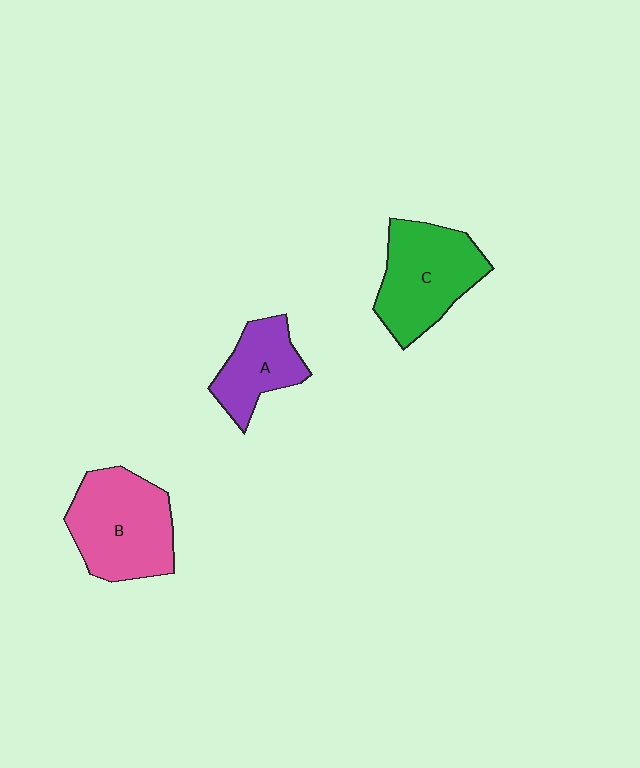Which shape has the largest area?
Shape B (pink).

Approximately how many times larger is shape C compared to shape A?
Approximately 1.6 times.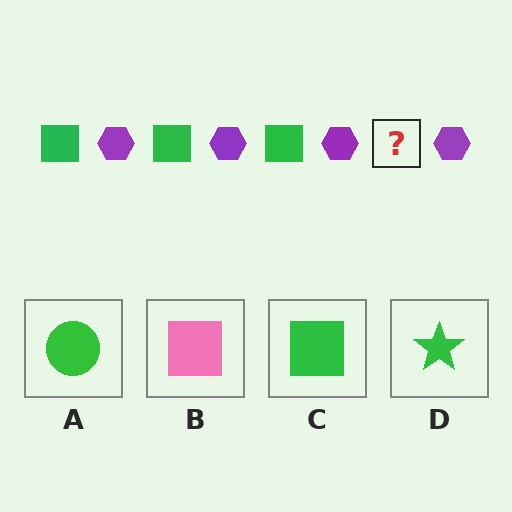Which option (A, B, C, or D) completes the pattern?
C.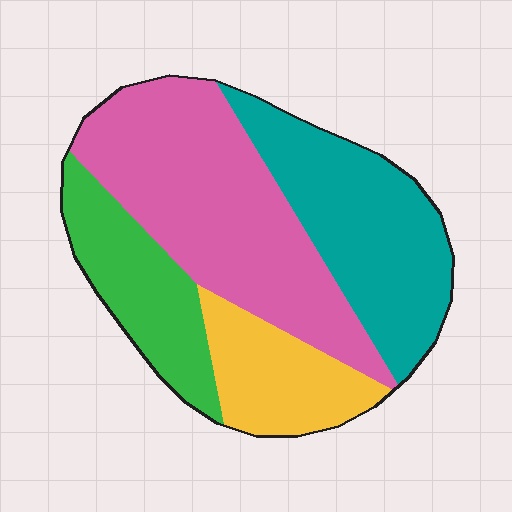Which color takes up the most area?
Pink, at roughly 40%.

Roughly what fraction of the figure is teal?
Teal takes up between a sixth and a third of the figure.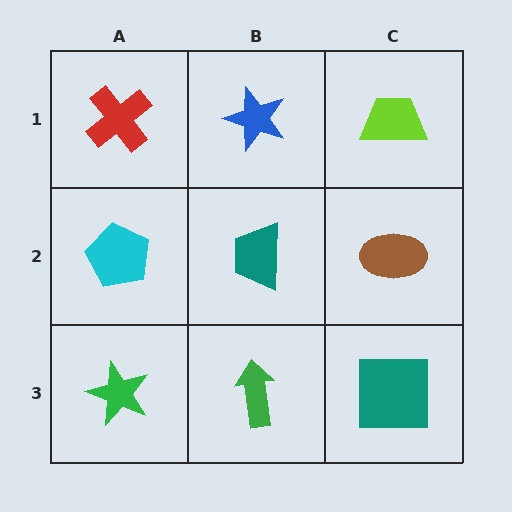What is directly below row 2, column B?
A green arrow.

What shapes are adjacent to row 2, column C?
A lime trapezoid (row 1, column C), a teal square (row 3, column C), a teal trapezoid (row 2, column B).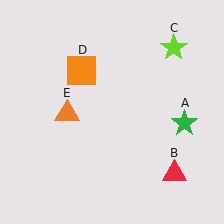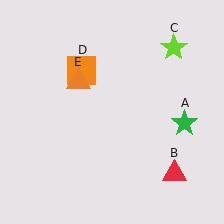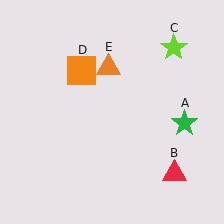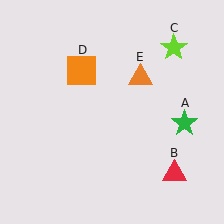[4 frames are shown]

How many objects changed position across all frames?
1 object changed position: orange triangle (object E).